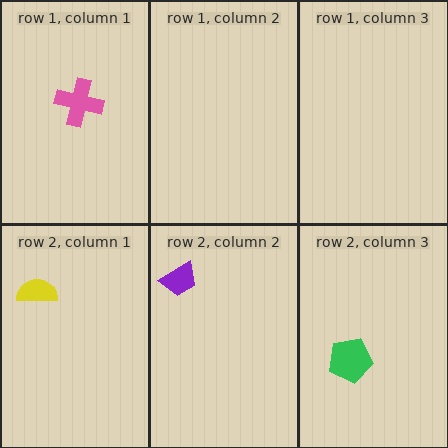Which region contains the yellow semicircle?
The row 2, column 1 region.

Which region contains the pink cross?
The row 1, column 1 region.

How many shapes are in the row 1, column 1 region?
1.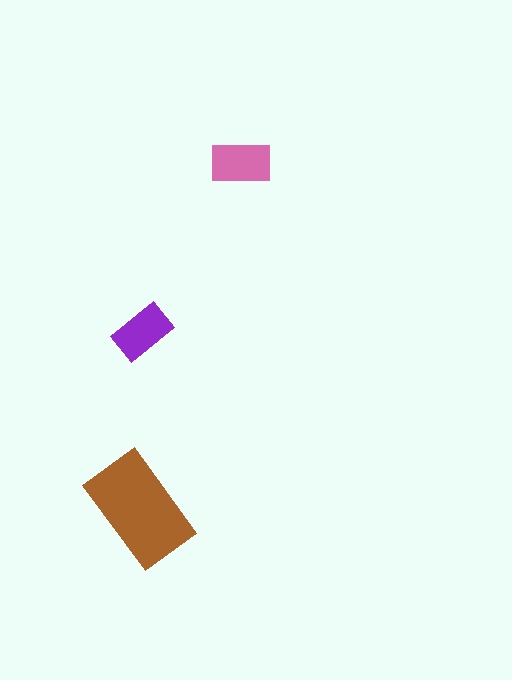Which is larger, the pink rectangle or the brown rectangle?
The brown one.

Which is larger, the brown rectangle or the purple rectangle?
The brown one.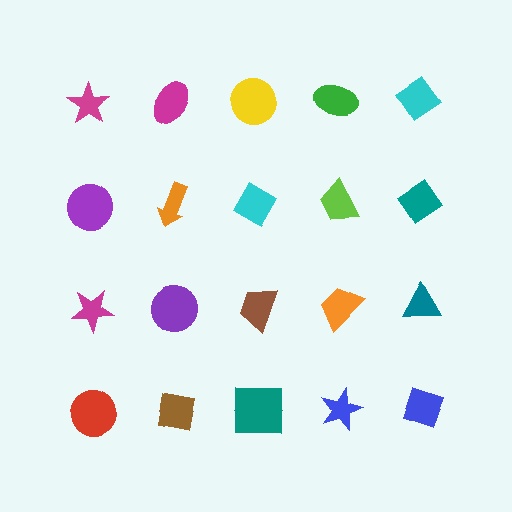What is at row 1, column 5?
A cyan diamond.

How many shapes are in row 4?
5 shapes.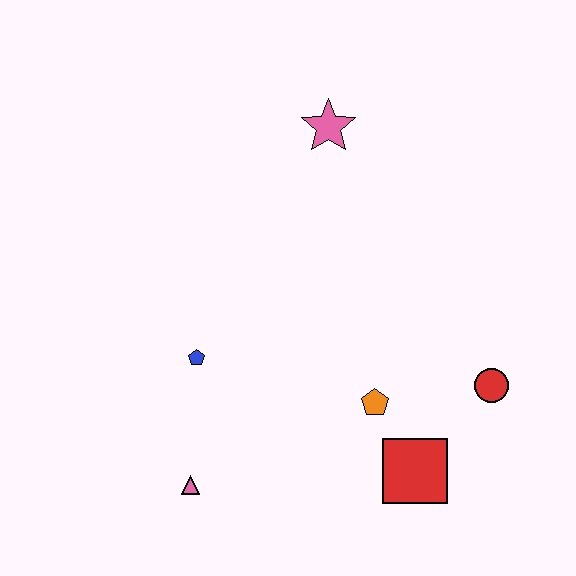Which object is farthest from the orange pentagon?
The pink star is farthest from the orange pentagon.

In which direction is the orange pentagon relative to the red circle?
The orange pentagon is to the left of the red circle.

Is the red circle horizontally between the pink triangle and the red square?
No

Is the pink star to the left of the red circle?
Yes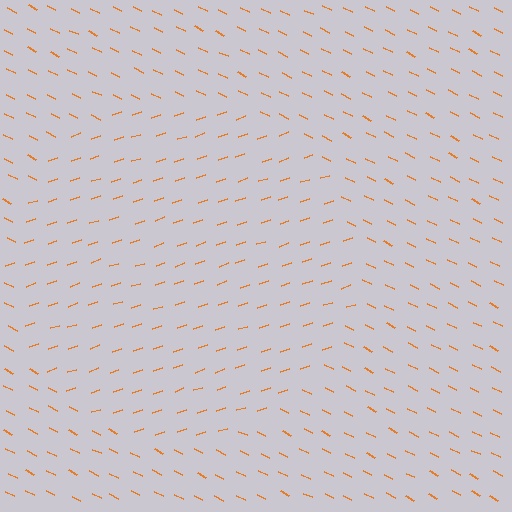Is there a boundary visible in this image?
Yes, there is a texture boundary formed by a change in line orientation.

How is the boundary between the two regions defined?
The boundary is defined purely by a change in line orientation (approximately 45 degrees difference). All lines are the same color and thickness.